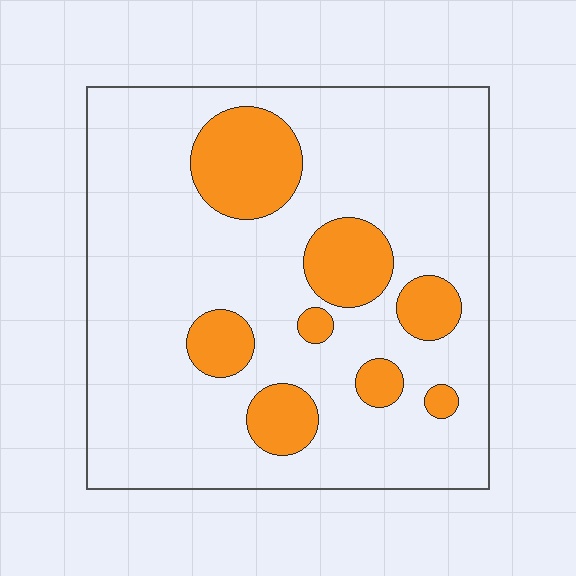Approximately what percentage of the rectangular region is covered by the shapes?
Approximately 20%.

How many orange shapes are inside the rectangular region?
8.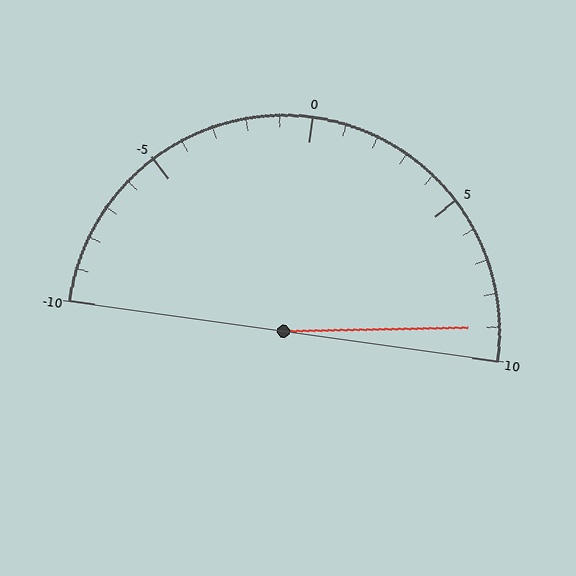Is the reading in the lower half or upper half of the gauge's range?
The reading is in the upper half of the range (-10 to 10).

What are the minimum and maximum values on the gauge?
The gauge ranges from -10 to 10.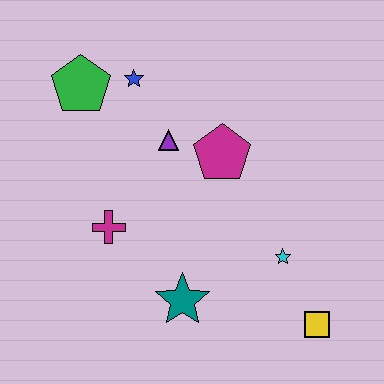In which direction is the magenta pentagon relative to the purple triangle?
The magenta pentagon is to the right of the purple triangle.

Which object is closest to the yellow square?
The cyan star is closest to the yellow square.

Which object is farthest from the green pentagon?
The yellow square is farthest from the green pentagon.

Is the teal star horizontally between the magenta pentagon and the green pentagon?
Yes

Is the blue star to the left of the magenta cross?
No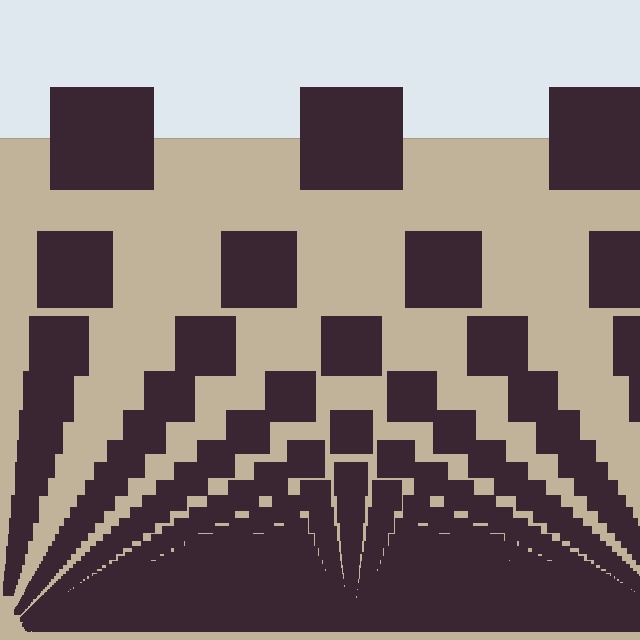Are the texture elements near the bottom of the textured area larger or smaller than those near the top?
Smaller. The gradient is inverted — elements near the bottom are smaller and denser.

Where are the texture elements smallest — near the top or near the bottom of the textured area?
Near the bottom.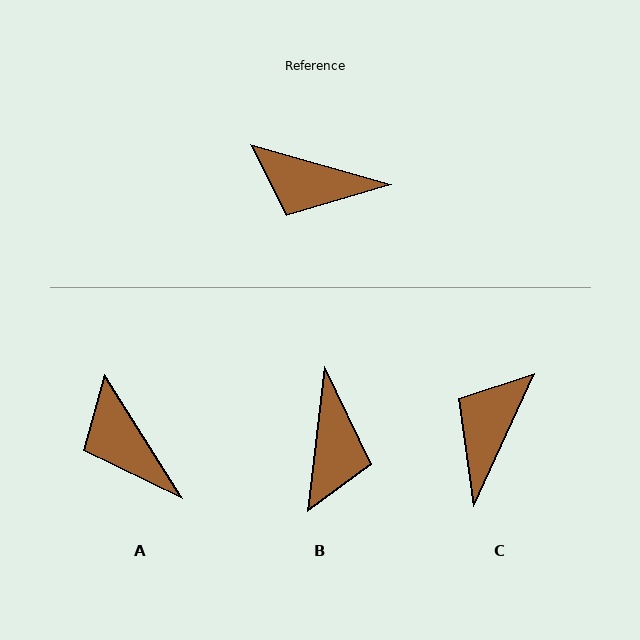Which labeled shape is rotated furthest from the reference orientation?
B, about 99 degrees away.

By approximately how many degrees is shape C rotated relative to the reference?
Approximately 99 degrees clockwise.